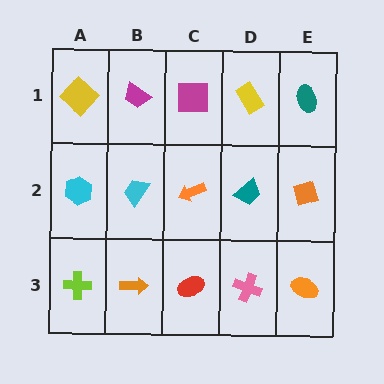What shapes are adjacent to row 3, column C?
An orange arrow (row 2, column C), an orange arrow (row 3, column B), a pink cross (row 3, column D).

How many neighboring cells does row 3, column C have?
3.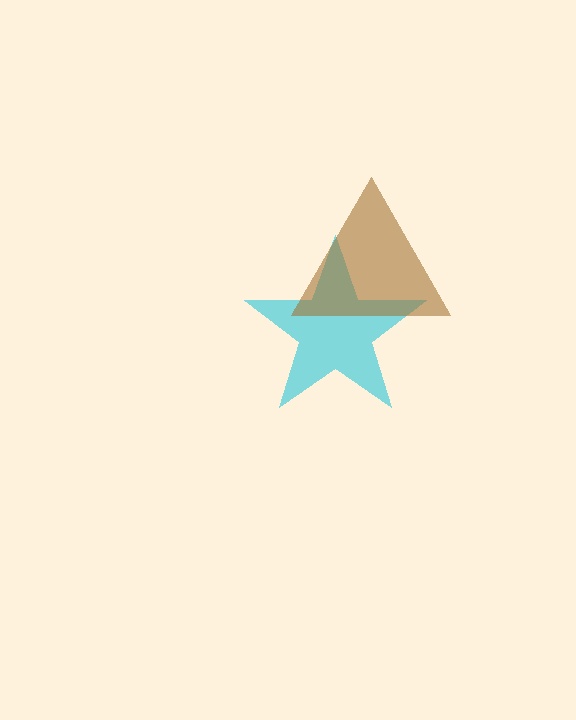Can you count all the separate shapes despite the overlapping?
Yes, there are 2 separate shapes.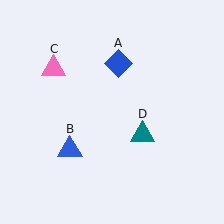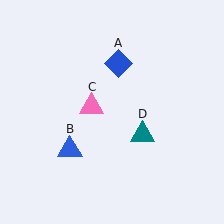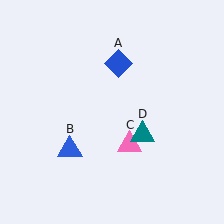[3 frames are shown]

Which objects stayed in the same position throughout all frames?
Blue diamond (object A) and blue triangle (object B) and teal triangle (object D) remained stationary.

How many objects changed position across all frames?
1 object changed position: pink triangle (object C).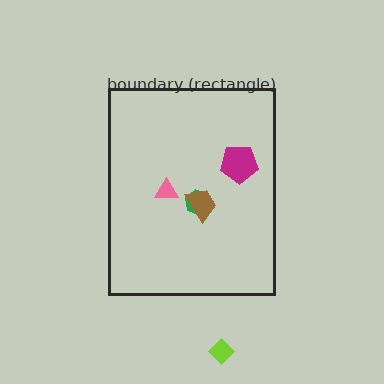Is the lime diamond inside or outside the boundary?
Outside.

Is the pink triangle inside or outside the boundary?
Inside.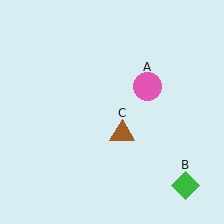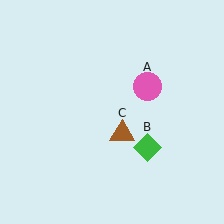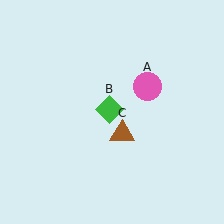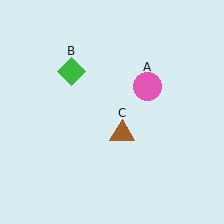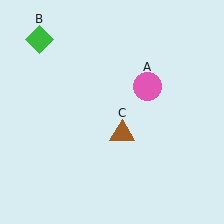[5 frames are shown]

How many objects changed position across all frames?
1 object changed position: green diamond (object B).